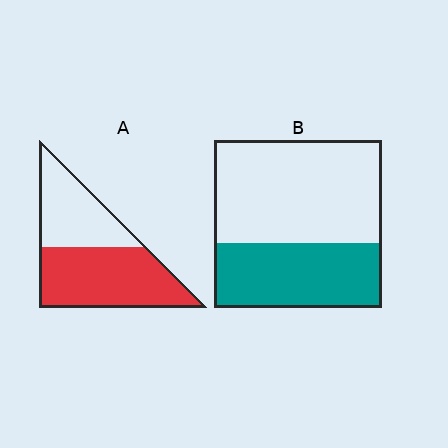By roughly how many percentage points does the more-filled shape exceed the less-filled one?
By roughly 20 percentage points (A over B).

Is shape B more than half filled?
No.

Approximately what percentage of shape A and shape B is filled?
A is approximately 60% and B is approximately 40%.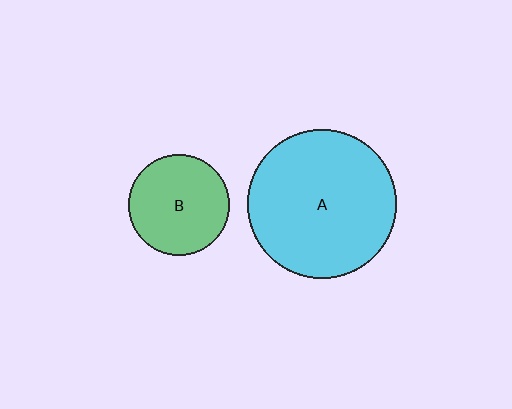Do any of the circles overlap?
No, none of the circles overlap.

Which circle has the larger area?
Circle A (cyan).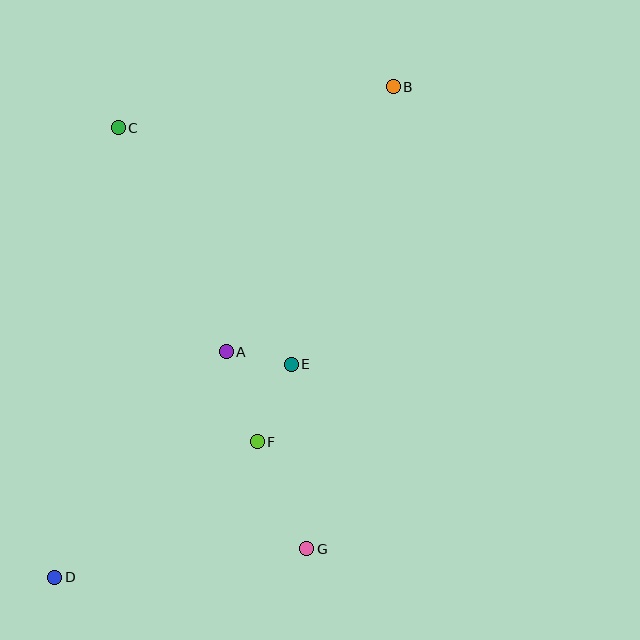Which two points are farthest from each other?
Points B and D are farthest from each other.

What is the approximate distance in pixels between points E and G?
The distance between E and G is approximately 185 pixels.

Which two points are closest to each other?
Points A and E are closest to each other.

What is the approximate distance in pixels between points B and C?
The distance between B and C is approximately 278 pixels.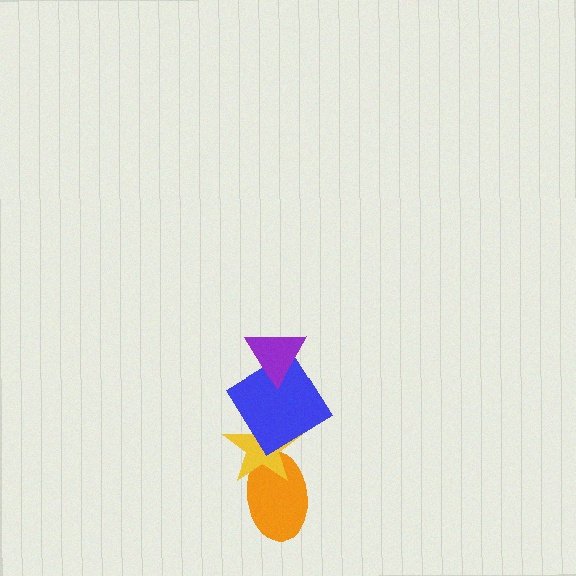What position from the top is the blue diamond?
The blue diamond is 2nd from the top.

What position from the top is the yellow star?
The yellow star is 3rd from the top.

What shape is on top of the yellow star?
The blue diamond is on top of the yellow star.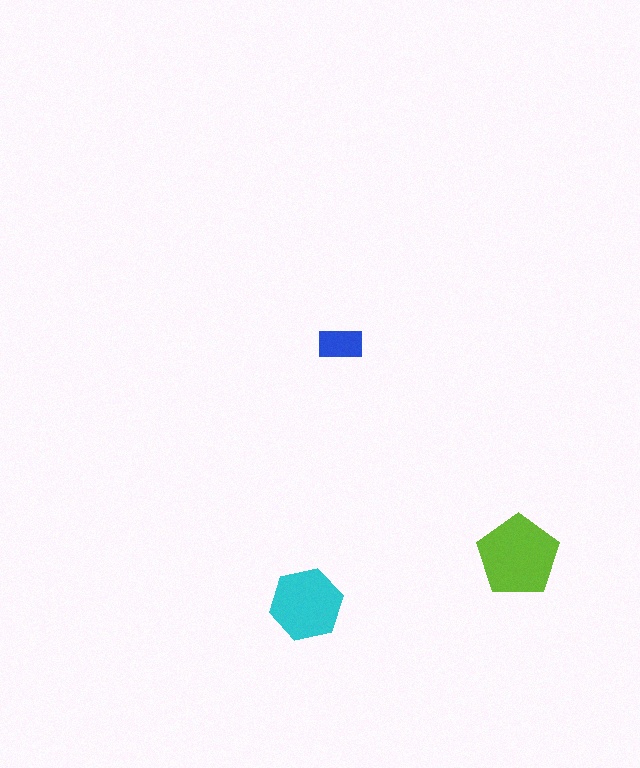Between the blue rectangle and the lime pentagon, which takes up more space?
The lime pentagon.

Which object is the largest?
The lime pentagon.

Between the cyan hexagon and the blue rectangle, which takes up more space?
The cyan hexagon.